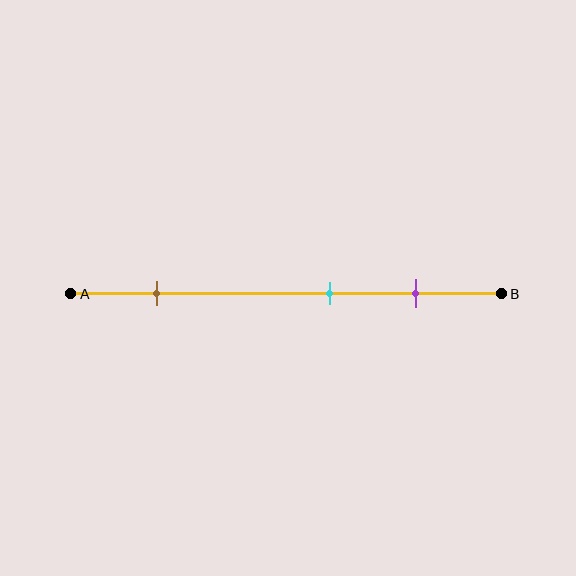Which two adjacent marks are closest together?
The cyan and purple marks are the closest adjacent pair.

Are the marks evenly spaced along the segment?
No, the marks are not evenly spaced.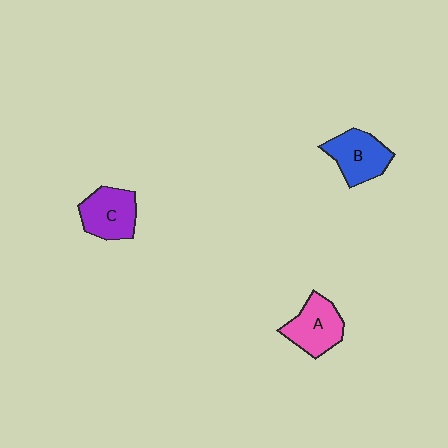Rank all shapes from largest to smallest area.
From largest to smallest: B (blue), C (purple), A (pink).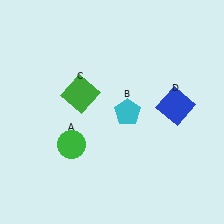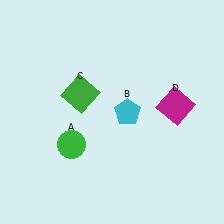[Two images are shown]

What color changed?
The square (D) changed from blue in Image 1 to magenta in Image 2.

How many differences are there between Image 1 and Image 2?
There is 1 difference between the two images.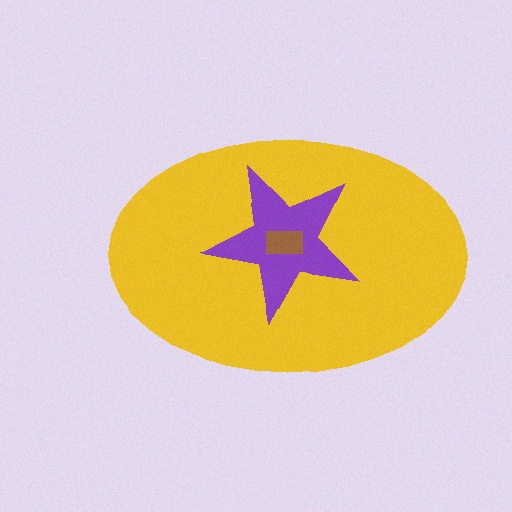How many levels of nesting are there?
3.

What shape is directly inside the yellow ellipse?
The purple star.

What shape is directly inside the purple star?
The brown rectangle.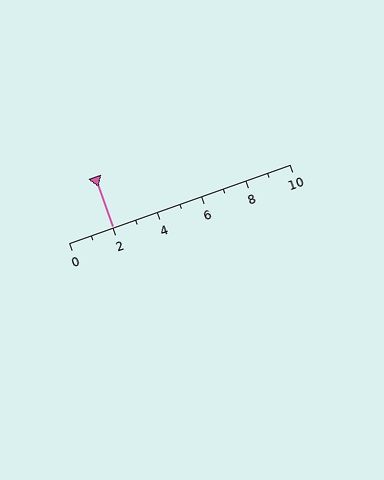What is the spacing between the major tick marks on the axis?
The major ticks are spaced 2 apart.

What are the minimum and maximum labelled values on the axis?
The axis runs from 0 to 10.